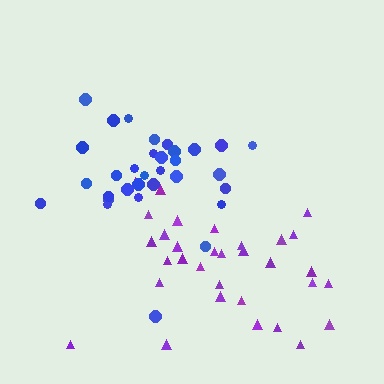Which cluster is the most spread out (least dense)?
Purple.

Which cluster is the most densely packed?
Blue.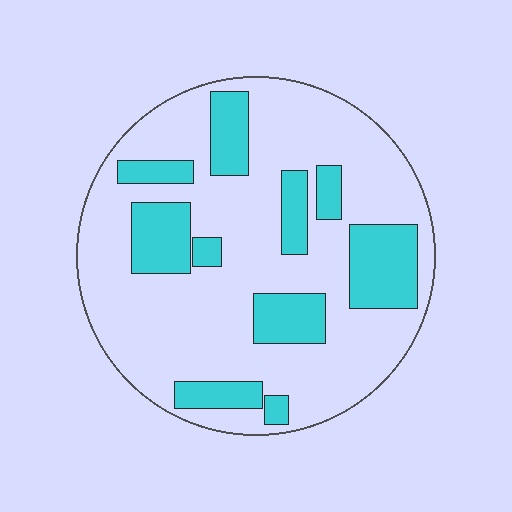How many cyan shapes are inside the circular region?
10.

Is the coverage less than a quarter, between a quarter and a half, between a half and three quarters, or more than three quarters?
Between a quarter and a half.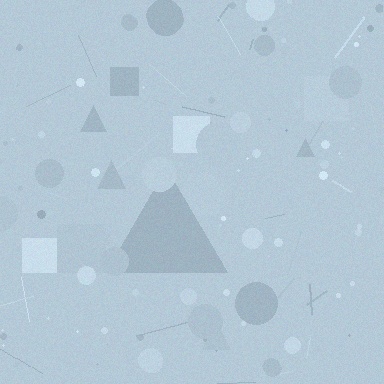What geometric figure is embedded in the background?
A triangle is embedded in the background.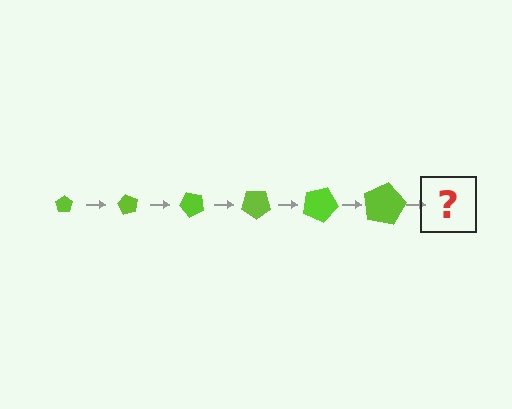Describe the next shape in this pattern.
It should be a pentagon, larger than the previous one and rotated 360 degrees from the start.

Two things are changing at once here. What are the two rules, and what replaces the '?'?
The two rules are that the pentagon grows larger each step and it rotates 60 degrees each step. The '?' should be a pentagon, larger than the previous one and rotated 360 degrees from the start.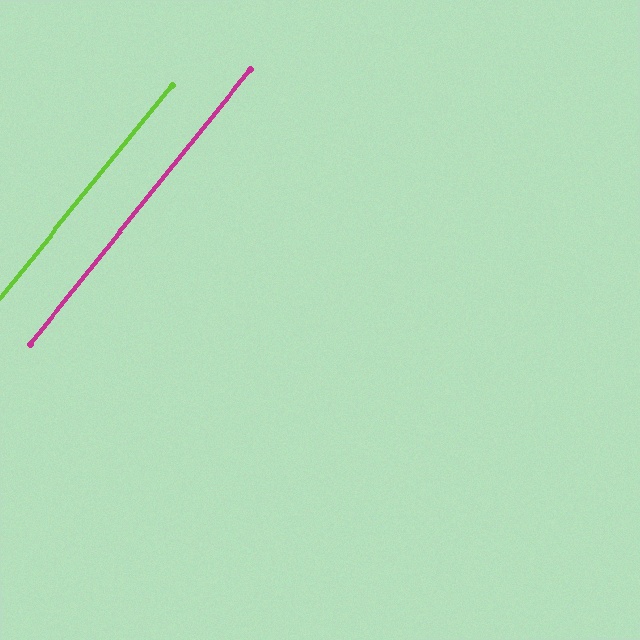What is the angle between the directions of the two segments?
Approximately 0 degrees.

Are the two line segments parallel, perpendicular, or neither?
Parallel — their directions differ by only 0.4°.